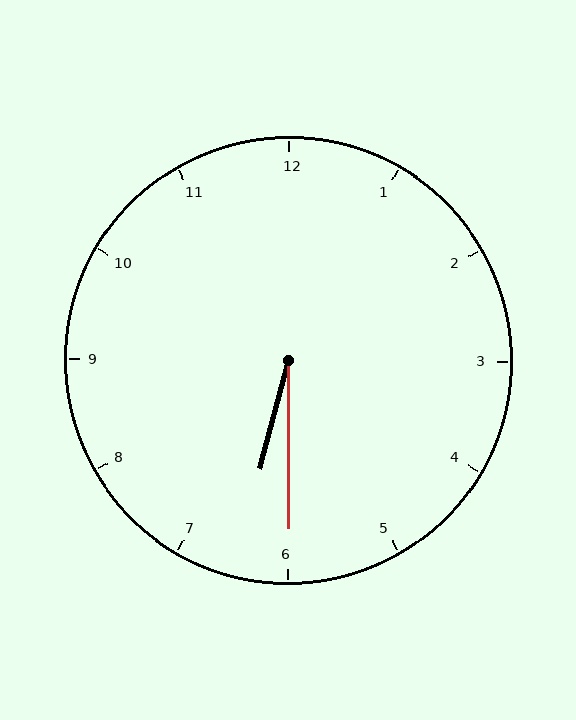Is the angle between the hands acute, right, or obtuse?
It is acute.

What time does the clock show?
6:30.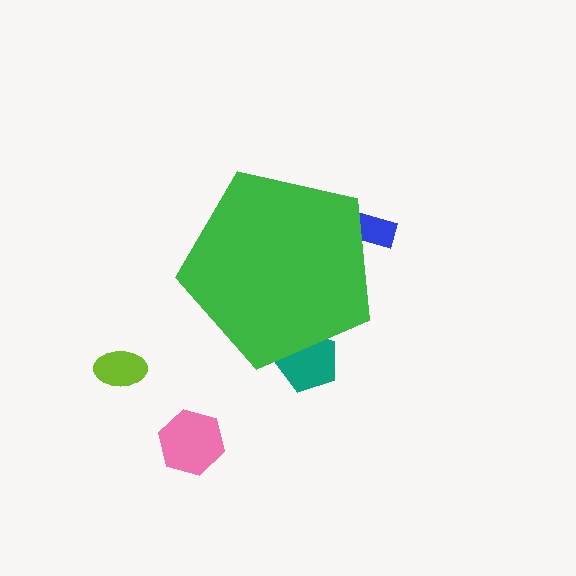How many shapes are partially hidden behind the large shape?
2 shapes are partially hidden.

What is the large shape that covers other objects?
A green pentagon.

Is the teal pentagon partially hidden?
Yes, the teal pentagon is partially hidden behind the green pentagon.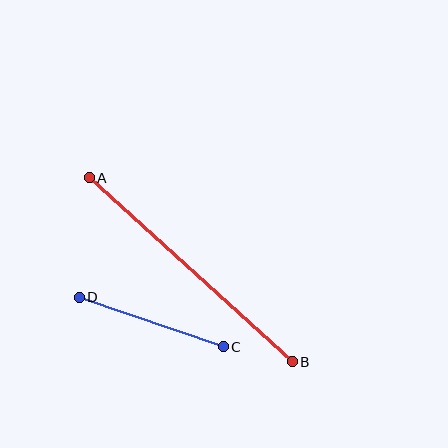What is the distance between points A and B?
The distance is approximately 274 pixels.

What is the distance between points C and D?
The distance is approximately 152 pixels.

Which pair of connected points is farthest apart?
Points A and B are farthest apart.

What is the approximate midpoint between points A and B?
The midpoint is at approximately (191, 270) pixels.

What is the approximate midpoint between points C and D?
The midpoint is at approximately (151, 322) pixels.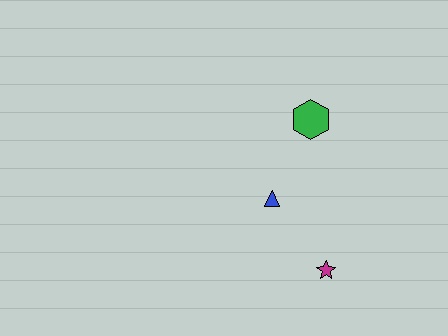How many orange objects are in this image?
There are no orange objects.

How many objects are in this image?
There are 3 objects.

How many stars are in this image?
There is 1 star.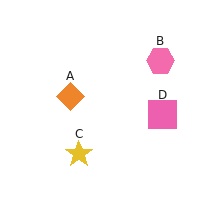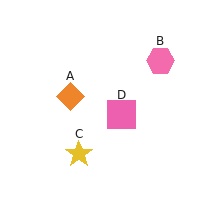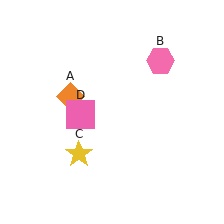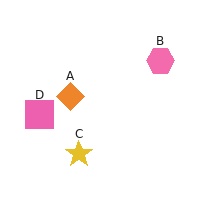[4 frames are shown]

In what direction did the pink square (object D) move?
The pink square (object D) moved left.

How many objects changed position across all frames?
1 object changed position: pink square (object D).